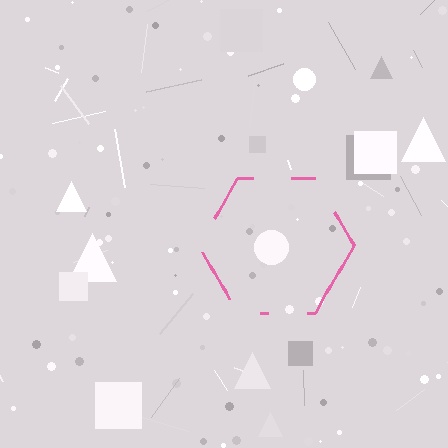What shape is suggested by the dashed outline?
The dashed outline suggests a hexagon.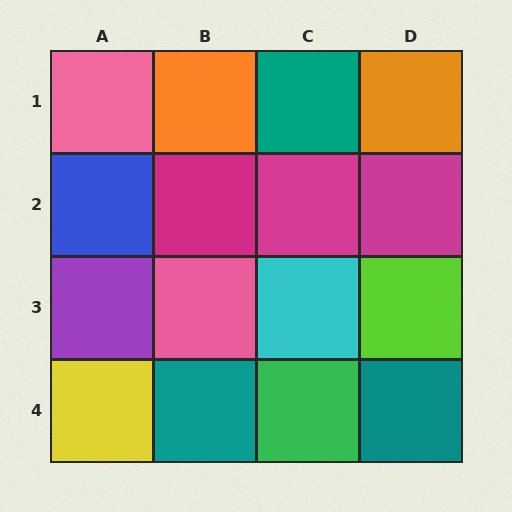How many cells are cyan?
1 cell is cyan.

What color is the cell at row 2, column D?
Magenta.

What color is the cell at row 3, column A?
Purple.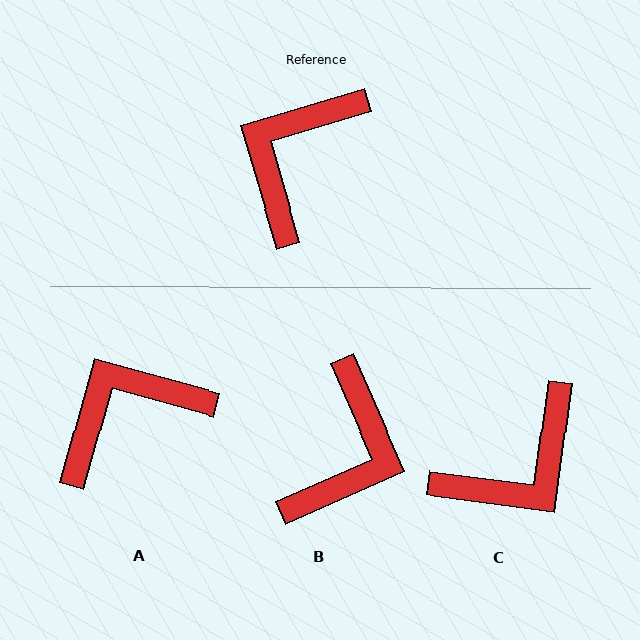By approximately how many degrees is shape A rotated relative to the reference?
Approximately 32 degrees clockwise.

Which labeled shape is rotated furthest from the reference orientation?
B, about 173 degrees away.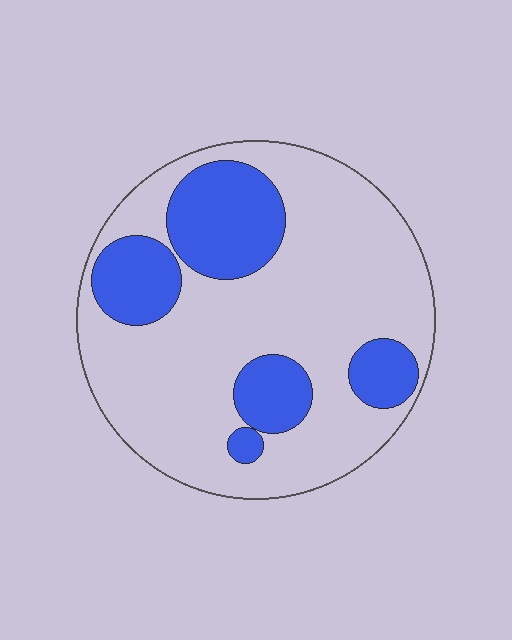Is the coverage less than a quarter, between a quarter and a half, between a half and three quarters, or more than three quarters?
Between a quarter and a half.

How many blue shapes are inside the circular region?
5.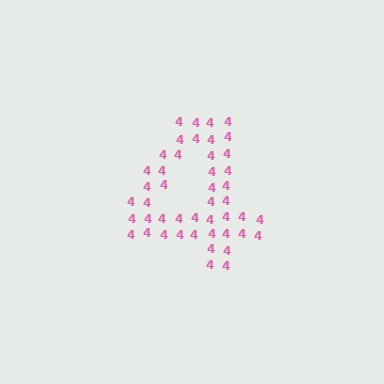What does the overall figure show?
The overall figure shows the digit 4.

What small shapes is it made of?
It is made of small digit 4's.